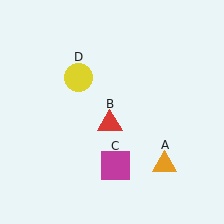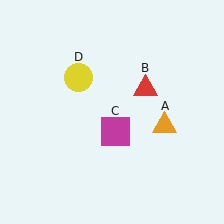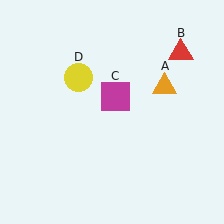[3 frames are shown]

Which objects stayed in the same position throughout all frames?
Yellow circle (object D) remained stationary.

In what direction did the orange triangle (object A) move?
The orange triangle (object A) moved up.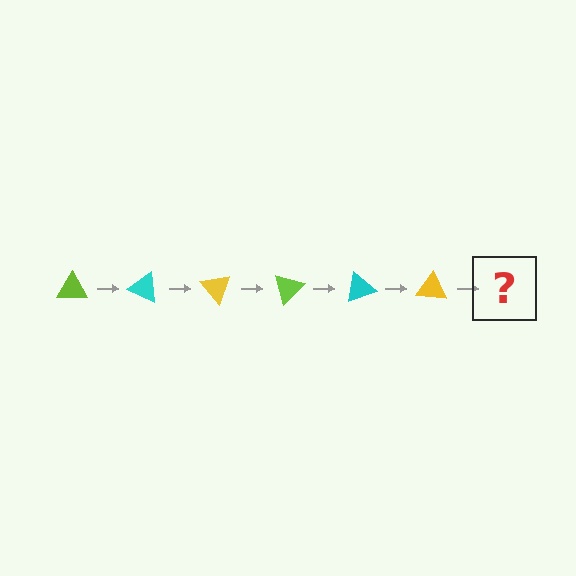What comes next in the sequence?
The next element should be a lime triangle, rotated 150 degrees from the start.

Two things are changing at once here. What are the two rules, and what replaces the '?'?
The two rules are that it rotates 25 degrees each step and the color cycles through lime, cyan, and yellow. The '?' should be a lime triangle, rotated 150 degrees from the start.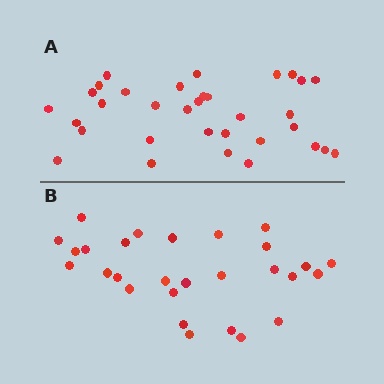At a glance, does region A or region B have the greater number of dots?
Region A (the top region) has more dots.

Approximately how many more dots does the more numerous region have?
Region A has about 5 more dots than region B.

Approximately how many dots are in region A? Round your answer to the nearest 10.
About 30 dots. (The exact count is 33, which rounds to 30.)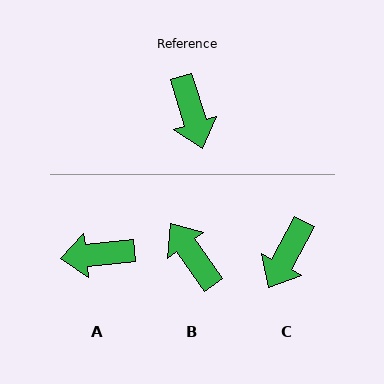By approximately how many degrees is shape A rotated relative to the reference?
Approximately 101 degrees clockwise.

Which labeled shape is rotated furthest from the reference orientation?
B, about 161 degrees away.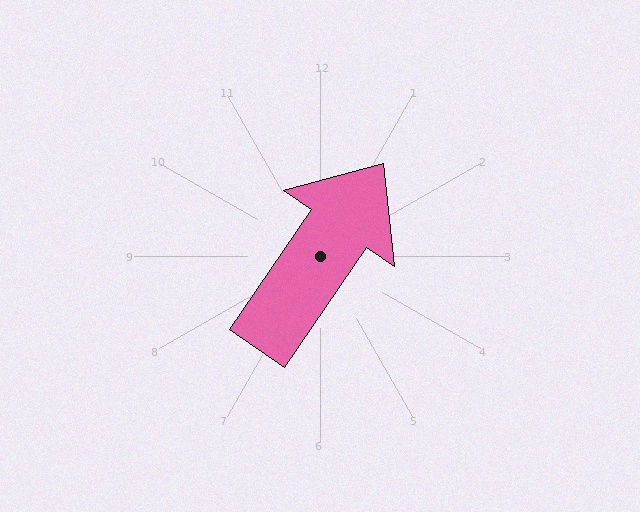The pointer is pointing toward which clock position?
Roughly 1 o'clock.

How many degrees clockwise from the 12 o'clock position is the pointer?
Approximately 34 degrees.